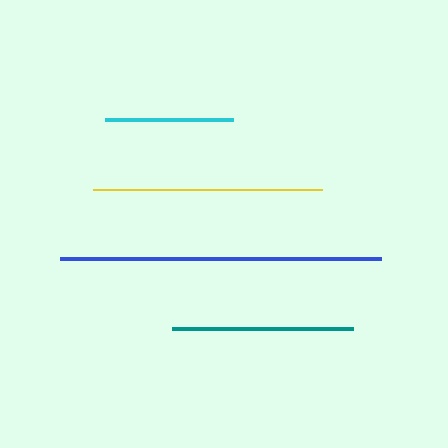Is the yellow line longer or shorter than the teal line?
The yellow line is longer than the teal line.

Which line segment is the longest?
The blue line is the longest at approximately 322 pixels.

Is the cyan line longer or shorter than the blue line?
The blue line is longer than the cyan line.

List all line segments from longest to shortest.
From longest to shortest: blue, yellow, teal, cyan.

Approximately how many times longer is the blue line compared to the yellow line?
The blue line is approximately 1.4 times the length of the yellow line.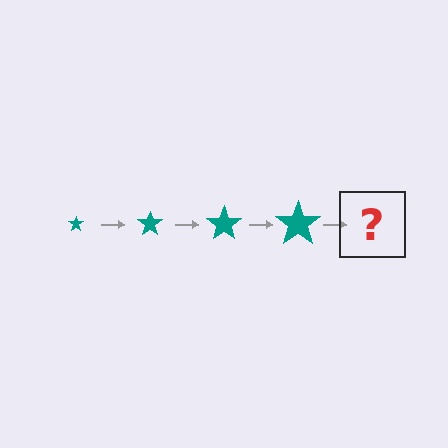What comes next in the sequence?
The next element should be a teal star, larger than the previous one.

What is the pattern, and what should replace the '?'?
The pattern is that the star gets progressively larger each step. The '?' should be a teal star, larger than the previous one.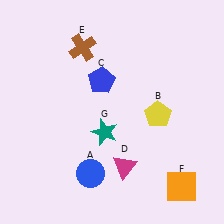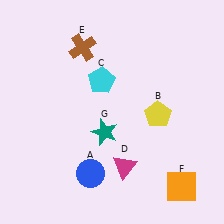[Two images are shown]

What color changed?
The pentagon (C) changed from blue in Image 1 to cyan in Image 2.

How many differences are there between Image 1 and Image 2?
There is 1 difference between the two images.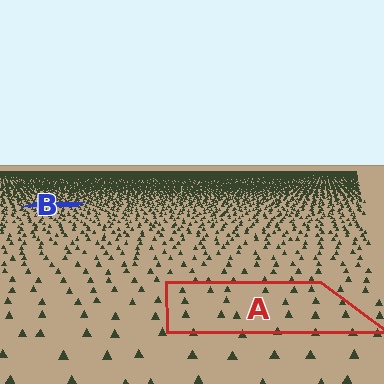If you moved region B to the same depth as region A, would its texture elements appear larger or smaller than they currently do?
They would appear larger. At a closer depth, the same texture elements are projected at a bigger on-screen size.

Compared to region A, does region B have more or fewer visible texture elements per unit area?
Region B has more texture elements per unit area — they are packed more densely because it is farther away.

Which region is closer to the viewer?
Region A is closer. The texture elements there are larger and more spread out.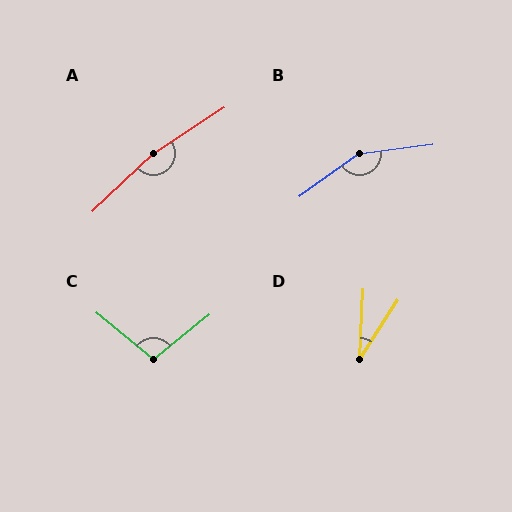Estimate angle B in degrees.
Approximately 152 degrees.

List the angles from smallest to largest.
D (30°), C (102°), B (152°), A (169°).